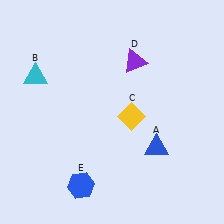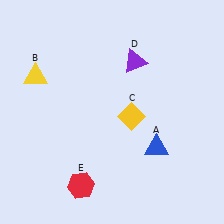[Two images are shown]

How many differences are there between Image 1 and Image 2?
There are 2 differences between the two images.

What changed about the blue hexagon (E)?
In Image 1, E is blue. In Image 2, it changed to red.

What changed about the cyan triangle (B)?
In Image 1, B is cyan. In Image 2, it changed to yellow.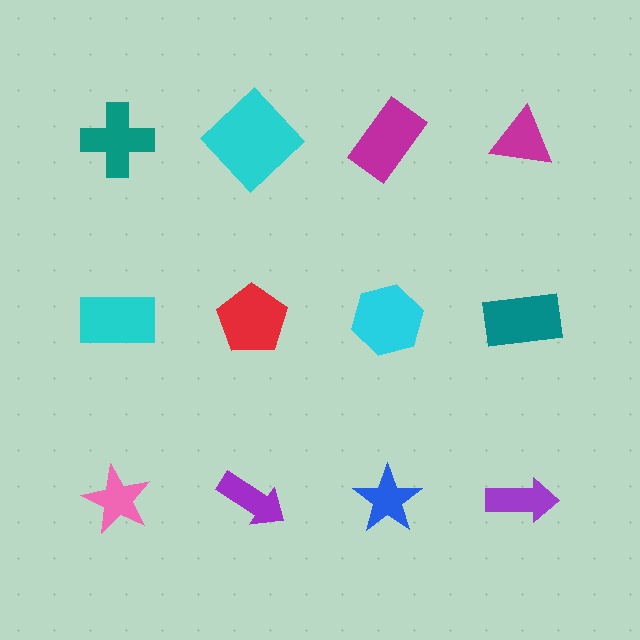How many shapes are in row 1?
4 shapes.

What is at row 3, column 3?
A blue star.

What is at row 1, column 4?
A magenta triangle.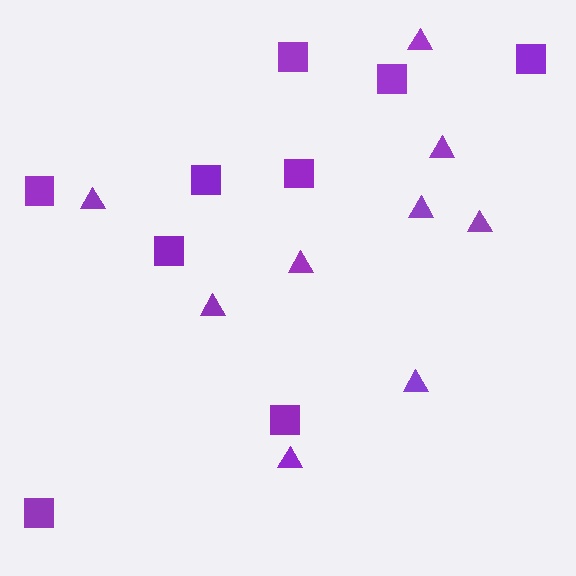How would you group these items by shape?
There are 2 groups: one group of squares (9) and one group of triangles (9).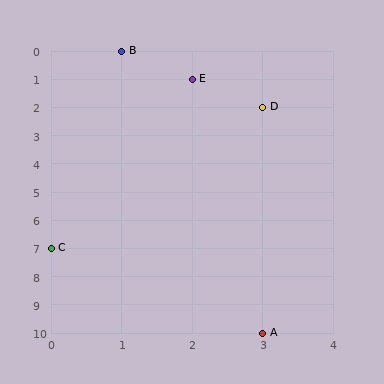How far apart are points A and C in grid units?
Points A and C are 3 columns and 3 rows apart (about 4.2 grid units diagonally).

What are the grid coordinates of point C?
Point C is at grid coordinates (0, 7).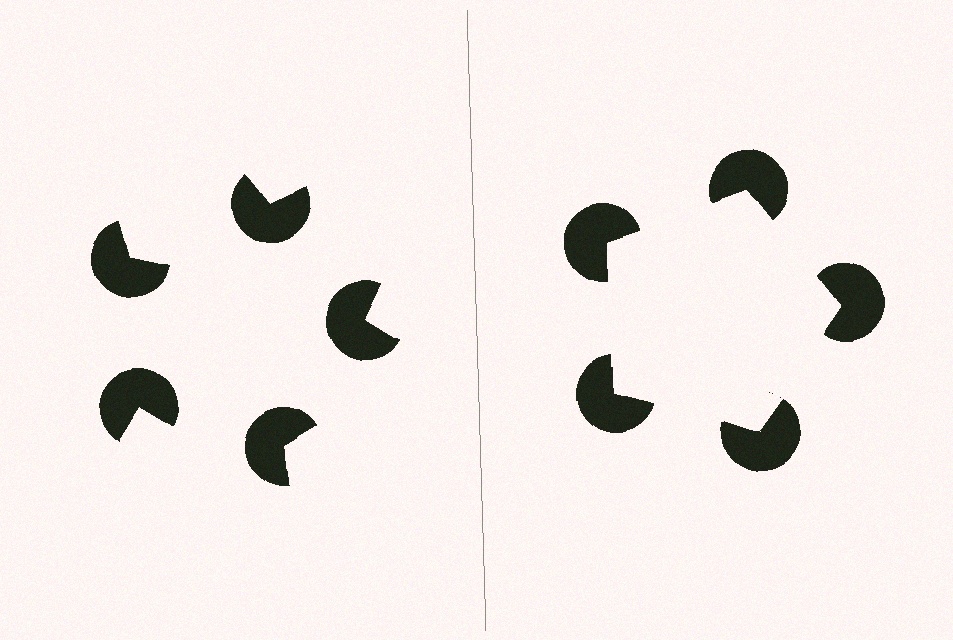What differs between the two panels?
The pac-man discs are positioned identically on both sides; only the wedge orientations differ. On the right they align to a pentagon; on the left they are misaligned.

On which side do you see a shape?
An illusory pentagon appears on the right side. On the left side the wedge cuts are rotated, so no coherent shape forms.